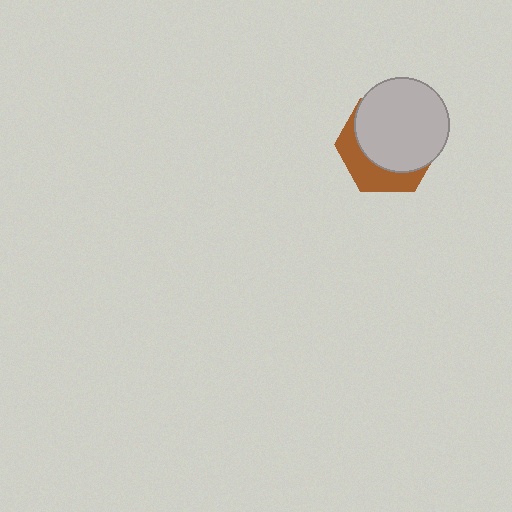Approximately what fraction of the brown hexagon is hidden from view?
Roughly 67% of the brown hexagon is hidden behind the light gray circle.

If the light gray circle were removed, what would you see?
You would see the complete brown hexagon.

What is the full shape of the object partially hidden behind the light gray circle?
The partially hidden object is a brown hexagon.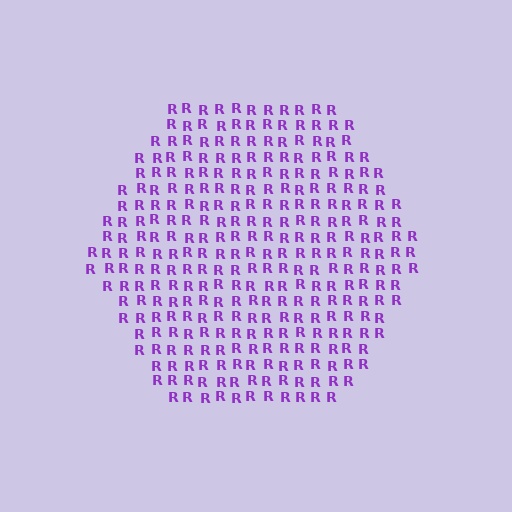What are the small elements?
The small elements are letter R's.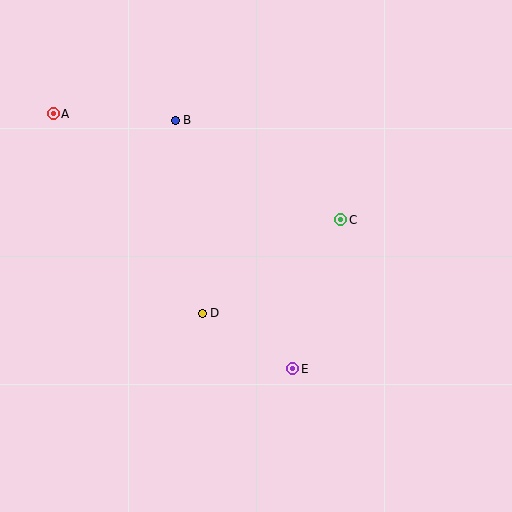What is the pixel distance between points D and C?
The distance between D and C is 167 pixels.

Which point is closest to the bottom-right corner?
Point E is closest to the bottom-right corner.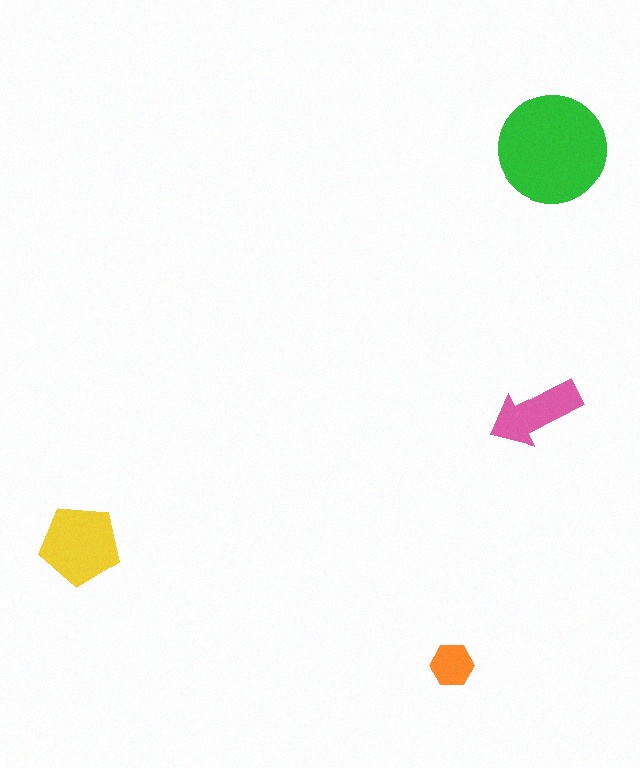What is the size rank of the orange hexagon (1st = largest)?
4th.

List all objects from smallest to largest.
The orange hexagon, the pink arrow, the yellow pentagon, the green circle.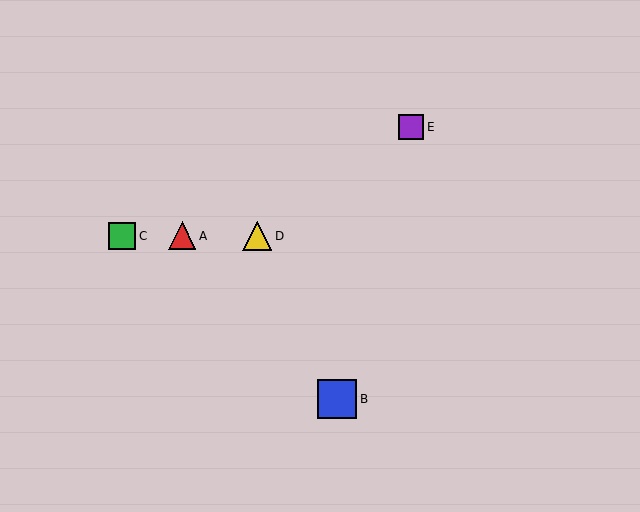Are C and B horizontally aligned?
No, C is at y≈236 and B is at y≈399.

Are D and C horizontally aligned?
Yes, both are at y≈236.